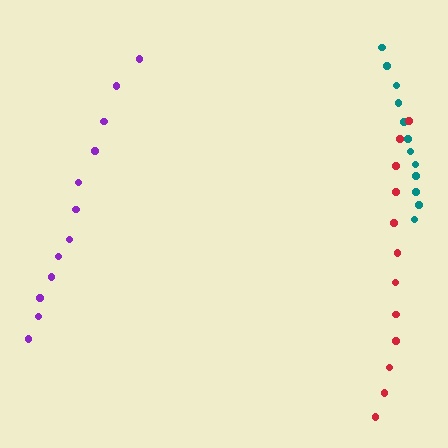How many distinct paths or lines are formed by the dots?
There are 3 distinct paths.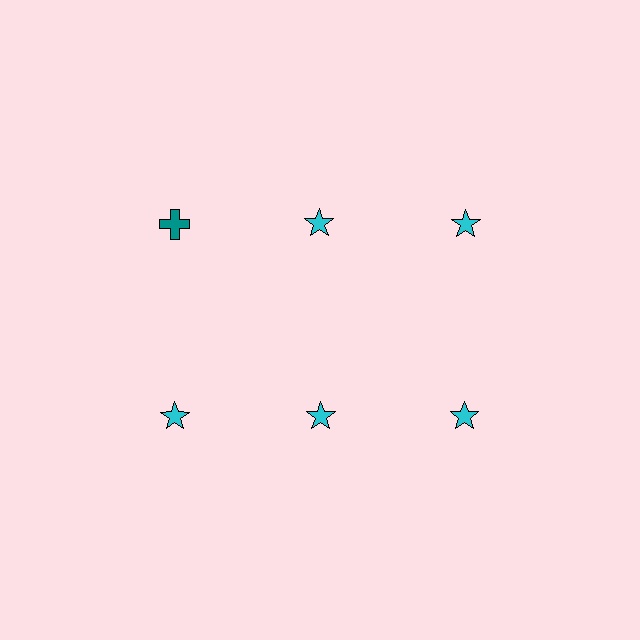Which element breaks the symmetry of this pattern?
The teal cross in the top row, leftmost column breaks the symmetry. All other shapes are cyan stars.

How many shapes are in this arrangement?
There are 6 shapes arranged in a grid pattern.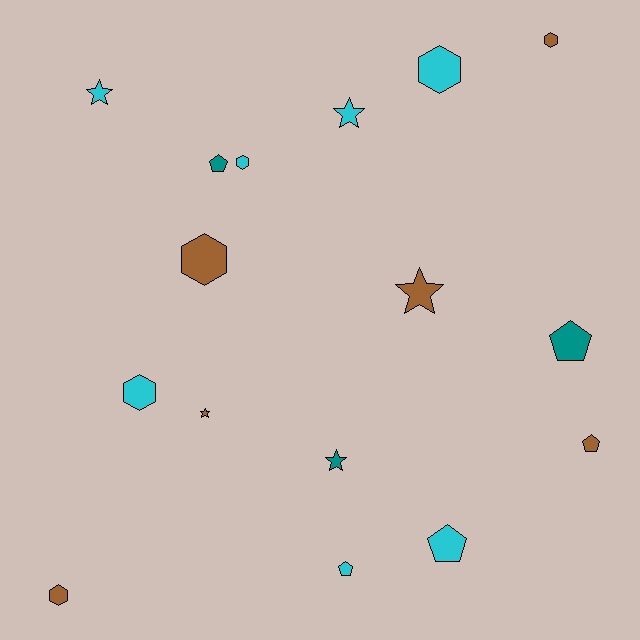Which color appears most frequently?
Cyan, with 7 objects.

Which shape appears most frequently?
Hexagon, with 6 objects.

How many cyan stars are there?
There are 2 cyan stars.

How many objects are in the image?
There are 16 objects.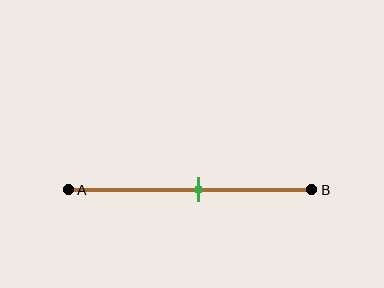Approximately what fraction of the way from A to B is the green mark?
The green mark is approximately 55% of the way from A to B.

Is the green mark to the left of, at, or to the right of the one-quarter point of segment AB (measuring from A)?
The green mark is to the right of the one-quarter point of segment AB.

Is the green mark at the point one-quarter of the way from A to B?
No, the mark is at about 55% from A, not at the 25% one-quarter point.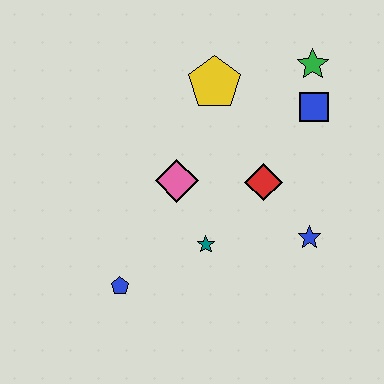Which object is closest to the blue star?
The red diamond is closest to the blue star.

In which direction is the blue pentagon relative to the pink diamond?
The blue pentagon is below the pink diamond.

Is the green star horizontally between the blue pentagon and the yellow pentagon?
No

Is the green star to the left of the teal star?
No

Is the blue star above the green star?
No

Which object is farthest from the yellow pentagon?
The blue pentagon is farthest from the yellow pentagon.